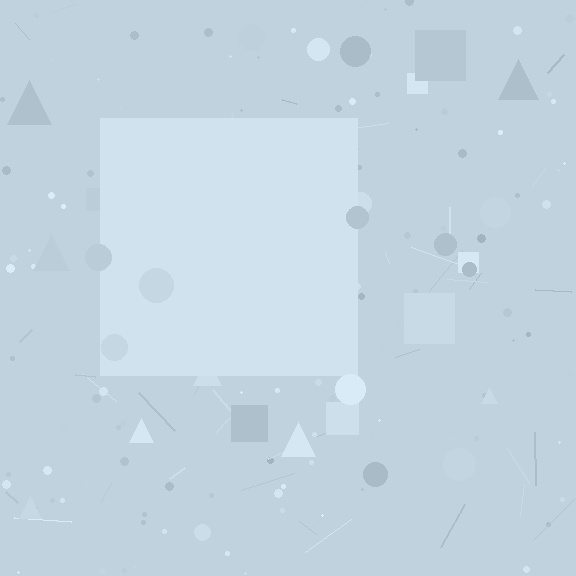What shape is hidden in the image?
A square is hidden in the image.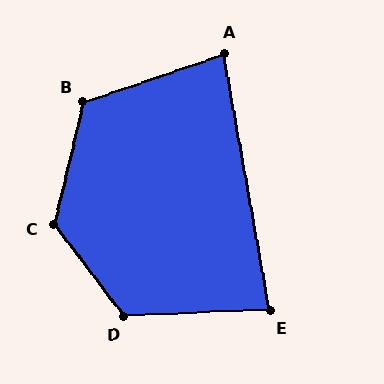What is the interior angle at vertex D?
Approximately 125 degrees (obtuse).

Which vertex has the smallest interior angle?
A, at approximately 82 degrees.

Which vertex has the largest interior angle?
C, at approximately 130 degrees.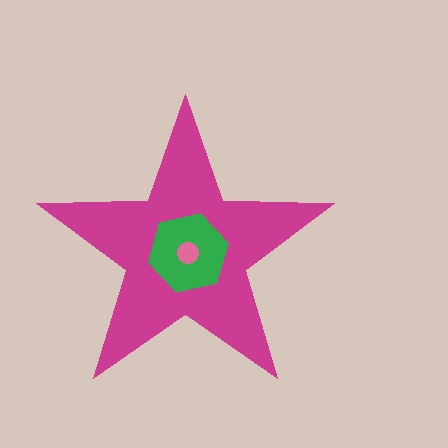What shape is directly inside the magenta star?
The green hexagon.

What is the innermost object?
The pink circle.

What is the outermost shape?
The magenta star.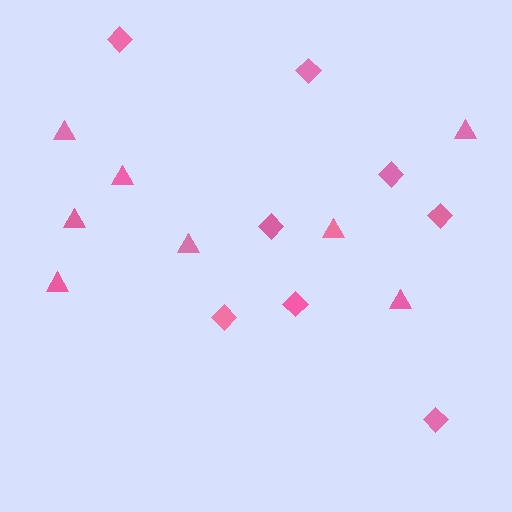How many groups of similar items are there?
There are 2 groups: one group of triangles (8) and one group of diamonds (8).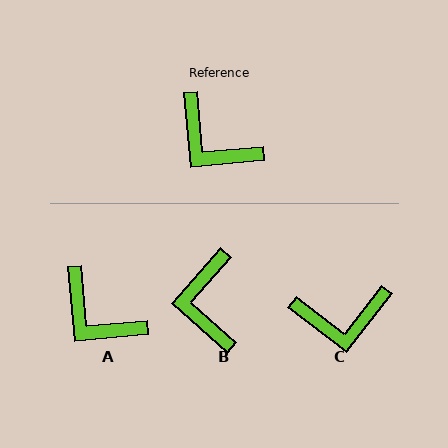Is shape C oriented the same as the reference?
No, it is off by about 47 degrees.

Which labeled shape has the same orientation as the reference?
A.